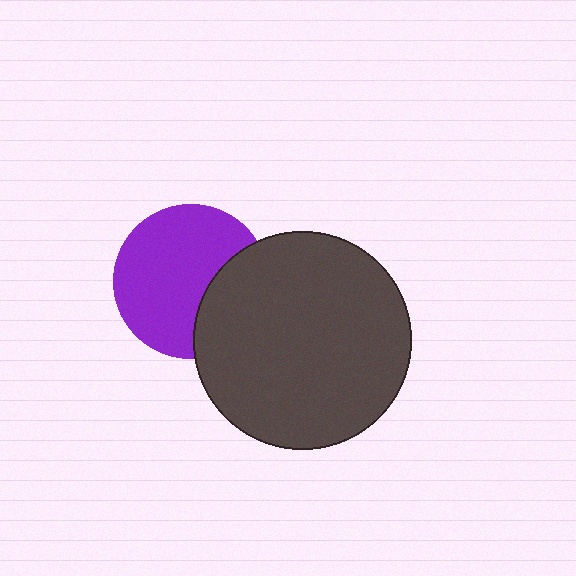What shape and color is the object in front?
The object in front is a dark gray circle.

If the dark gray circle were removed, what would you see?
You would see the complete purple circle.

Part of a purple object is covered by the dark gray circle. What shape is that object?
It is a circle.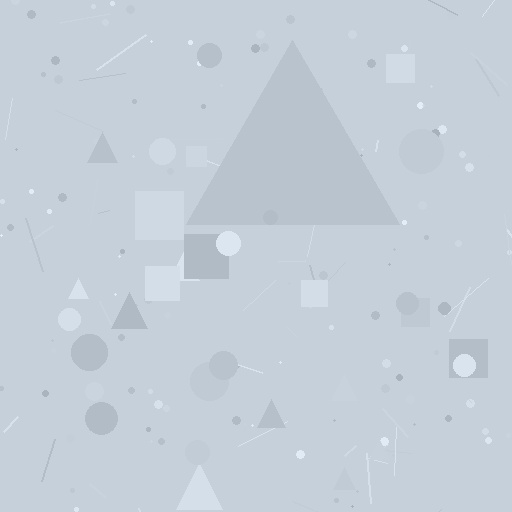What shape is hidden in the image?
A triangle is hidden in the image.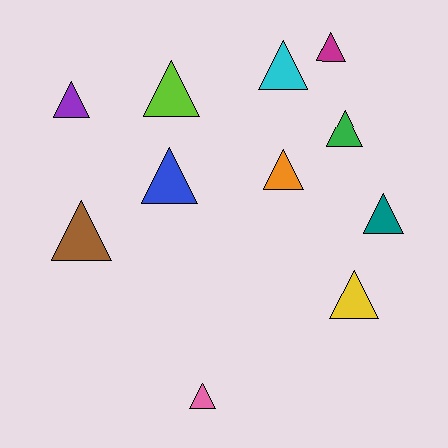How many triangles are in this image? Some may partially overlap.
There are 11 triangles.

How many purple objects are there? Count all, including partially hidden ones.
There is 1 purple object.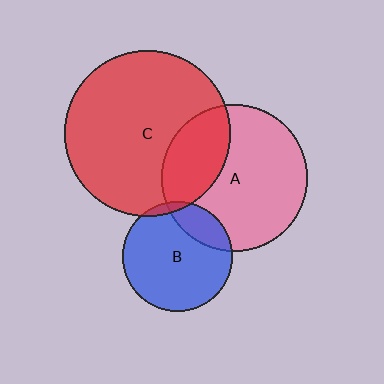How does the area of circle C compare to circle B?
Approximately 2.3 times.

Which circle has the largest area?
Circle C (red).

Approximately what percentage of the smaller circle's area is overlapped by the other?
Approximately 5%.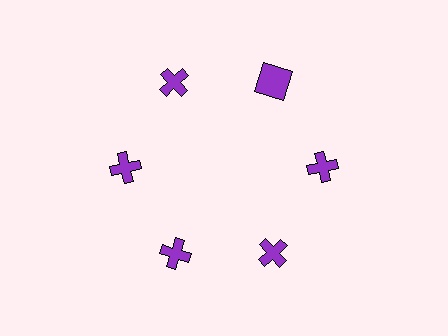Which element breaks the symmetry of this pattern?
The purple square at roughly the 1 o'clock position breaks the symmetry. All other shapes are purple crosses.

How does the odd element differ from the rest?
It has a different shape: square instead of cross.